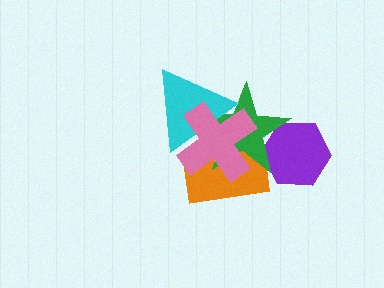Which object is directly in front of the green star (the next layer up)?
The cyan triangle is directly in front of the green star.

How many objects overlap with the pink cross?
3 objects overlap with the pink cross.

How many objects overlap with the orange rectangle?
3 objects overlap with the orange rectangle.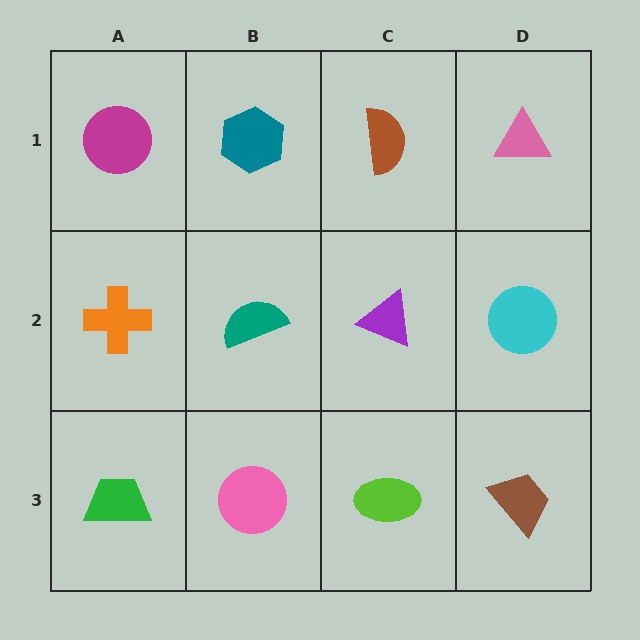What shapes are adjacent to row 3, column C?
A purple triangle (row 2, column C), a pink circle (row 3, column B), a brown trapezoid (row 3, column D).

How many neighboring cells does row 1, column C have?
3.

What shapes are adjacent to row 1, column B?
A teal semicircle (row 2, column B), a magenta circle (row 1, column A), a brown semicircle (row 1, column C).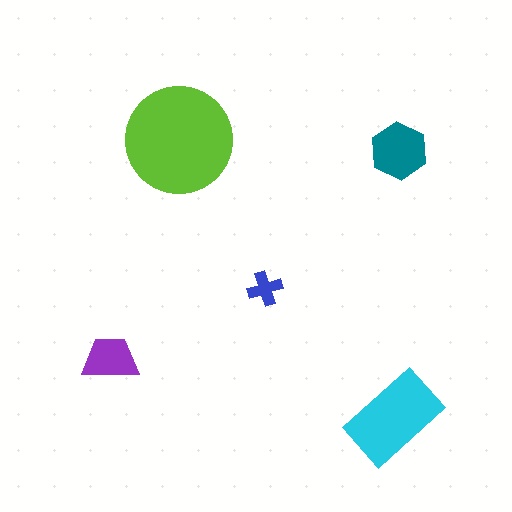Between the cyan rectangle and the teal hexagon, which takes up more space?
The cyan rectangle.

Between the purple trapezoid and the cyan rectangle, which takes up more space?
The cyan rectangle.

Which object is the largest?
The lime circle.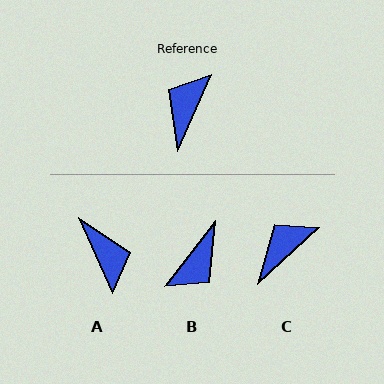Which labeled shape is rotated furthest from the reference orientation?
B, about 166 degrees away.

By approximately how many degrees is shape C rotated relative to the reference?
Approximately 24 degrees clockwise.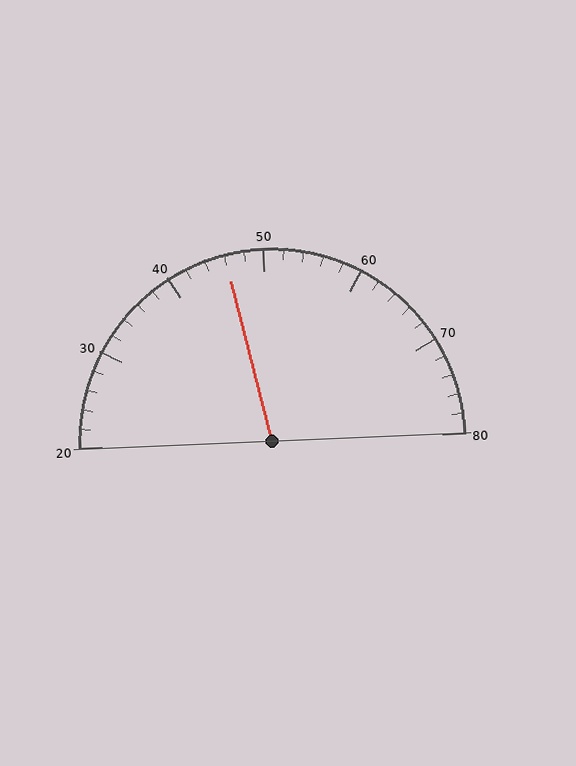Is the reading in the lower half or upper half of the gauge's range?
The reading is in the lower half of the range (20 to 80).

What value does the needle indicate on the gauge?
The needle indicates approximately 46.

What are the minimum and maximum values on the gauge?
The gauge ranges from 20 to 80.